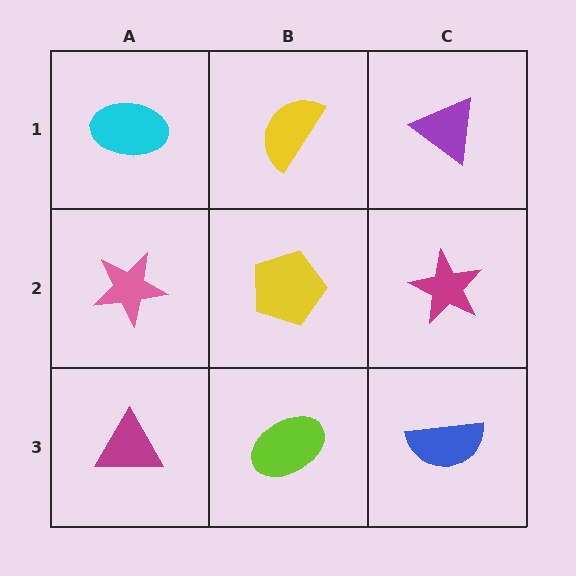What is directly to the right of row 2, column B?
A magenta star.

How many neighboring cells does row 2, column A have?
3.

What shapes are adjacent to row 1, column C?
A magenta star (row 2, column C), a yellow semicircle (row 1, column B).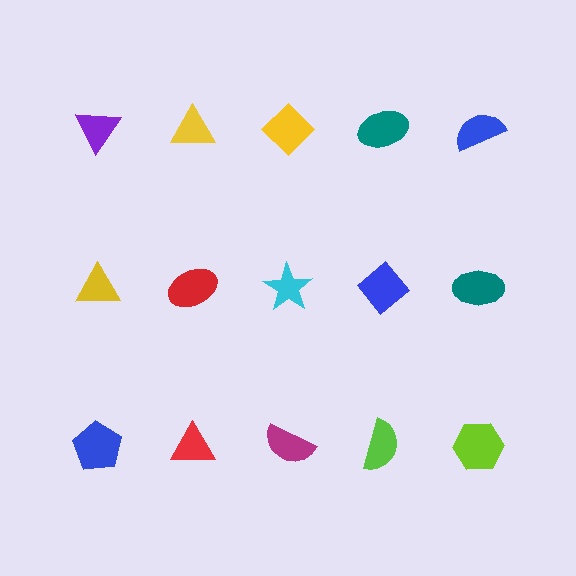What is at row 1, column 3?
A yellow diamond.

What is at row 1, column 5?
A blue semicircle.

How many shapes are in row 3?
5 shapes.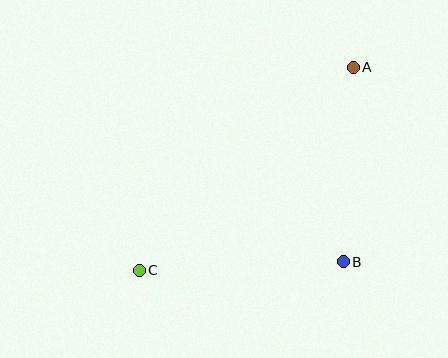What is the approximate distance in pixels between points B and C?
The distance between B and C is approximately 204 pixels.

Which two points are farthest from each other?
Points A and C are farthest from each other.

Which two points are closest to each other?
Points A and B are closest to each other.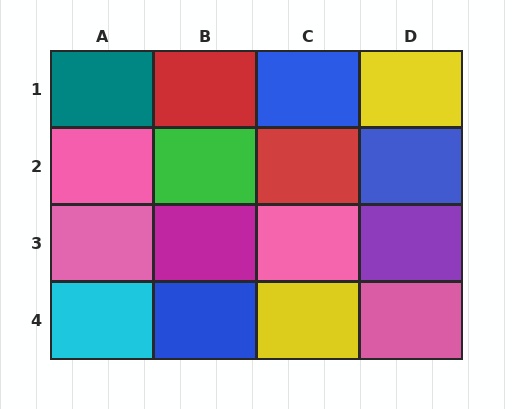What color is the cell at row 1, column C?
Blue.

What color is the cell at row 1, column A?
Teal.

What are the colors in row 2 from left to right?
Pink, green, red, blue.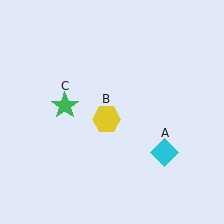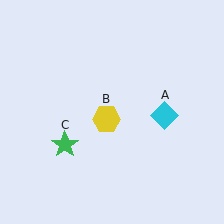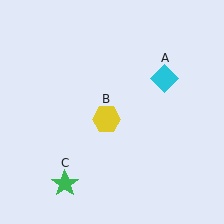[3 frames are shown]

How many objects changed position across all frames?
2 objects changed position: cyan diamond (object A), green star (object C).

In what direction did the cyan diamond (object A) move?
The cyan diamond (object A) moved up.